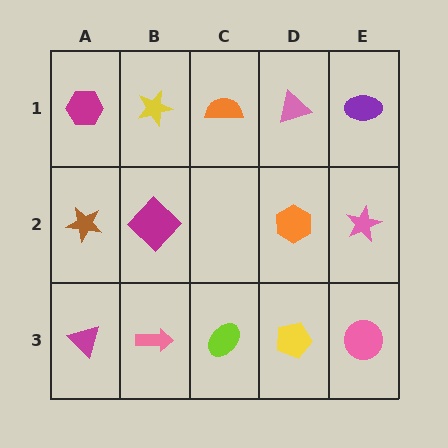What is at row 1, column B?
A yellow star.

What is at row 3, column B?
A pink arrow.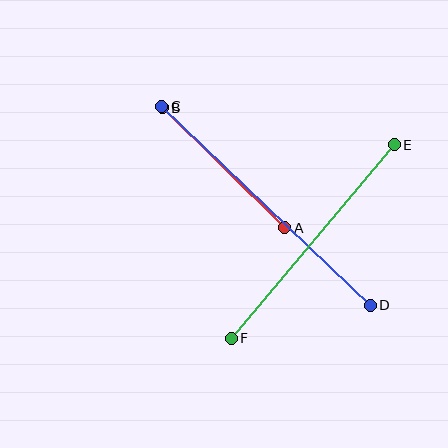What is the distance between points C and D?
The distance is approximately 288 pixels.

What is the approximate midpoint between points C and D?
The midpoint is at approximately (266, 206) pixels.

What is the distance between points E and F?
The distance is approximately 253 pixels.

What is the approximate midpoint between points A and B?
The midpoint is at approximately (224, 168) pixels.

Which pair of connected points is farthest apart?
Points C and D are farthest apart.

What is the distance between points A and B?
The distance is approximately 172 pixels.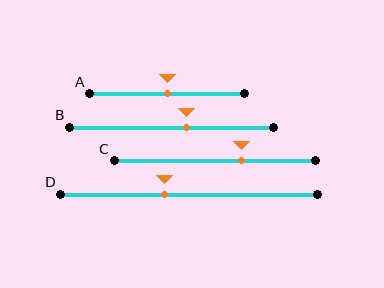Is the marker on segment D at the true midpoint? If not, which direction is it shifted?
No, the marker on segment D is shifted to the left by about 9% of the segment length.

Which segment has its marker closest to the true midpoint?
Segment A has its marker closest to the true midpoint.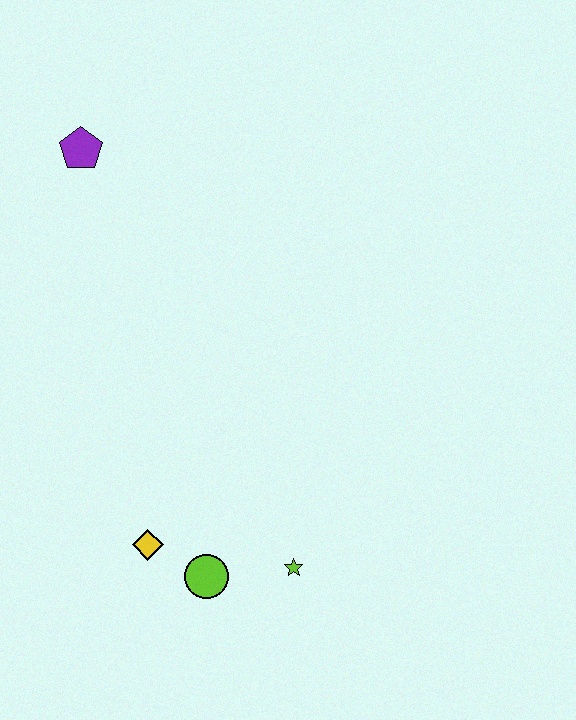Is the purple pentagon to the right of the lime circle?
No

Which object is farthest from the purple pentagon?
The lime star is farthest from the purple pentagon.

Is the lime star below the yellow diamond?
Yes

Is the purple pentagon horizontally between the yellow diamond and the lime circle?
No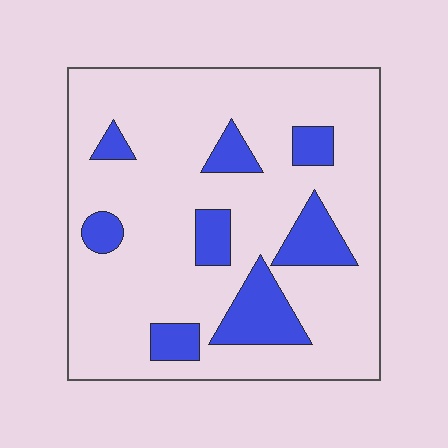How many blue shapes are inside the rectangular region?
8.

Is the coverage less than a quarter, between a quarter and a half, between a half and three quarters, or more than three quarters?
Less than a quarter.